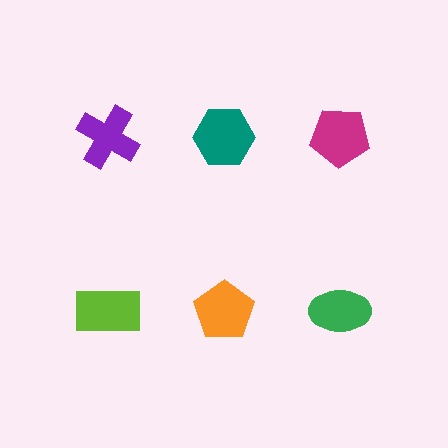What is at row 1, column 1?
A purple cross.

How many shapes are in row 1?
3 shapes.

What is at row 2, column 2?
An orange pentagon.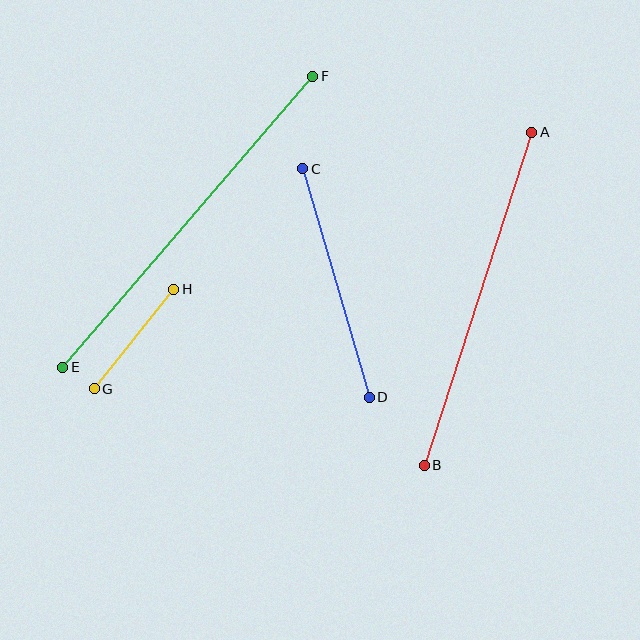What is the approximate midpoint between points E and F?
The midpoint is at approximately (188, 222) pixels.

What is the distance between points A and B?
The distance is approximately 350 pixels.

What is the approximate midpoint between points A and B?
The midpoint is at approximately (478, 299) pixels.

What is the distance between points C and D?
The distance is approximately 238 pixels.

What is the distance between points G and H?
The distance is approximately 127 pixels.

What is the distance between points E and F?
The distance is approximately 384 pixels.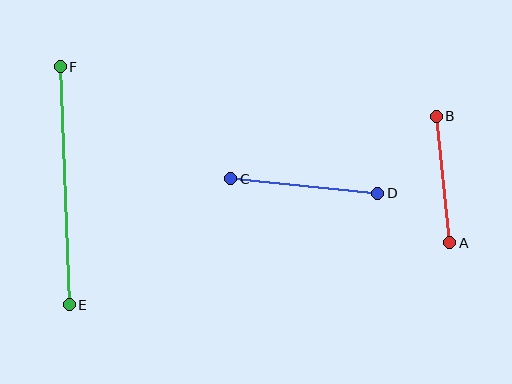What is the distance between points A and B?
The distance is approximately 127 pixels.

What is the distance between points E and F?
The distance is approximately 238 pixels.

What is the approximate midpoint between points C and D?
The midpoint is at approximately (304, 186) pixels.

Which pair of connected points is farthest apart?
Points E and F are farthest apart.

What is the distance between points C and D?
The distance is approximately 147 pixels.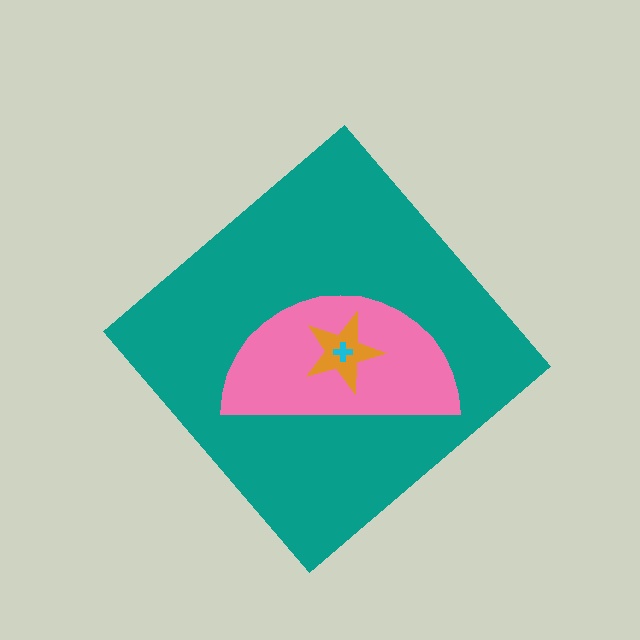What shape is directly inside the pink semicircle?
The orange star.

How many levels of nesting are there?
4.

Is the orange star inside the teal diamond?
Yes.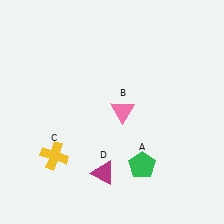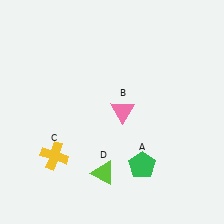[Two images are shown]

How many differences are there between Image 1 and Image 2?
There is 1 difference between the two images.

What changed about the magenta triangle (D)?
In Image 1, D is magenta. In Image 2, it changed to lime.